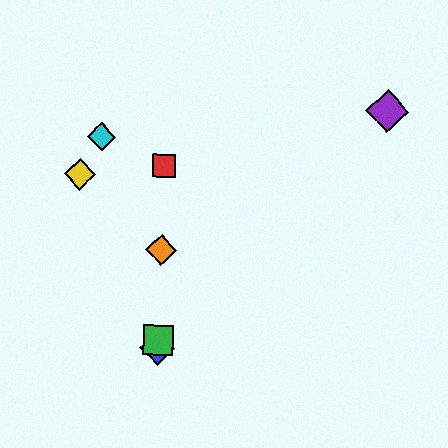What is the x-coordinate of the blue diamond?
The blue diamond is at x≈158.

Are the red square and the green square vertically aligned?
Yes, both are at x≈164.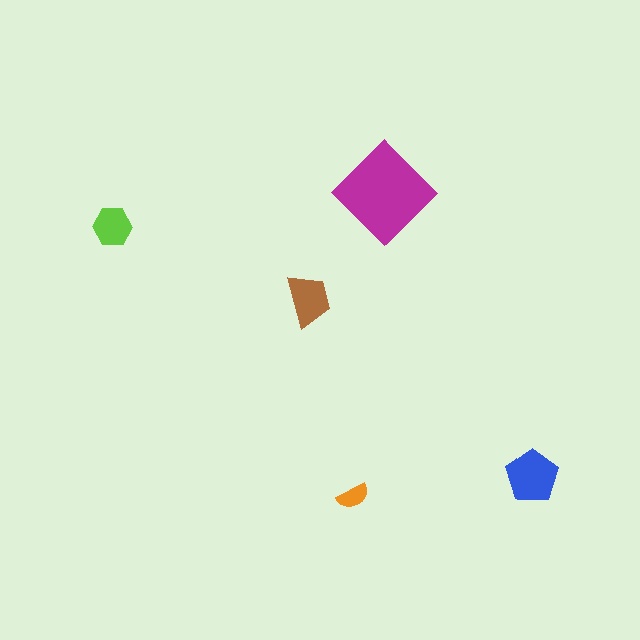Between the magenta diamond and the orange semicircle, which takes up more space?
The magenta diamond.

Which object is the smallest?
The orange semicircle.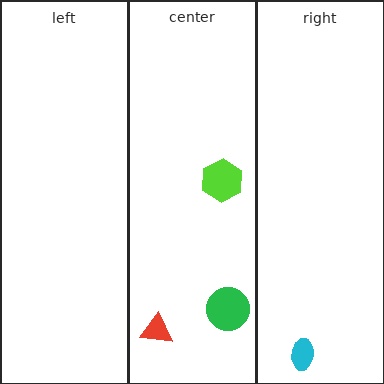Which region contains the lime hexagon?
The center region.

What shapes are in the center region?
The red triangle, the lime hexagon, the green circle.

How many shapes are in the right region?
1.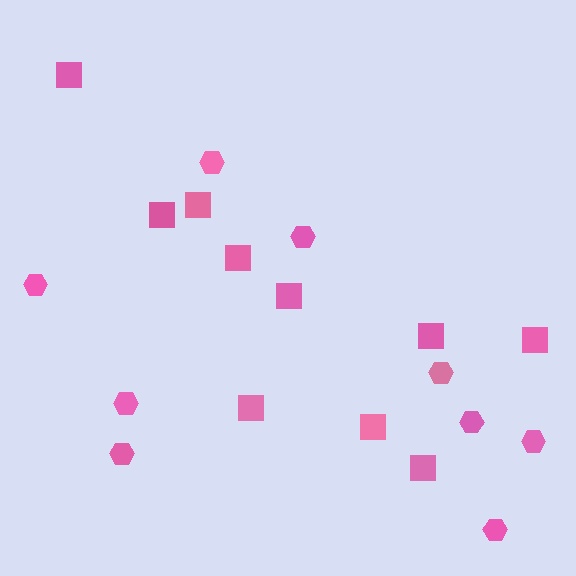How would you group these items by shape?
There are 2 groups: one group of squares (10) and one group of hexagons (9).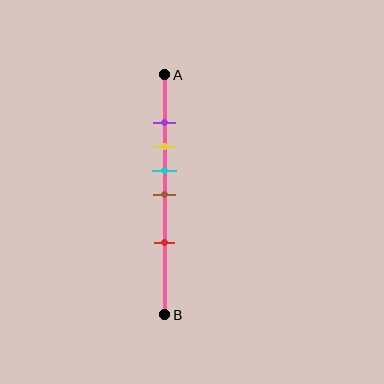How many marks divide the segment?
There are 5 marks dividing the segment.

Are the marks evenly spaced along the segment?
No, the marks are not evenly spaced.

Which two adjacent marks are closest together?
The purple and yellow marks are the closest adjacent pair.